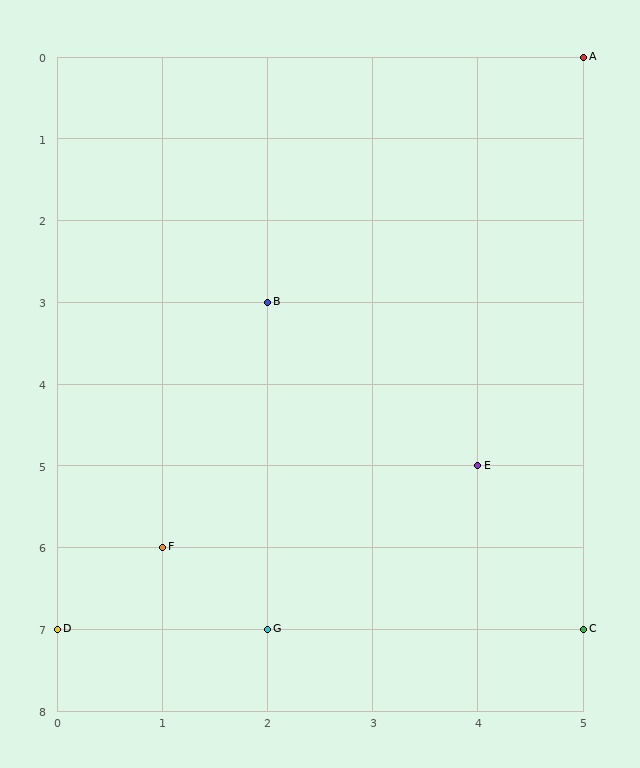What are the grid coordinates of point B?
Point B is at grid coordinates (2, 3).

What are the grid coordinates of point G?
Point G is at grid coordinates (2, 7).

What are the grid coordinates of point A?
Point A is at grid coordinates (5, 0).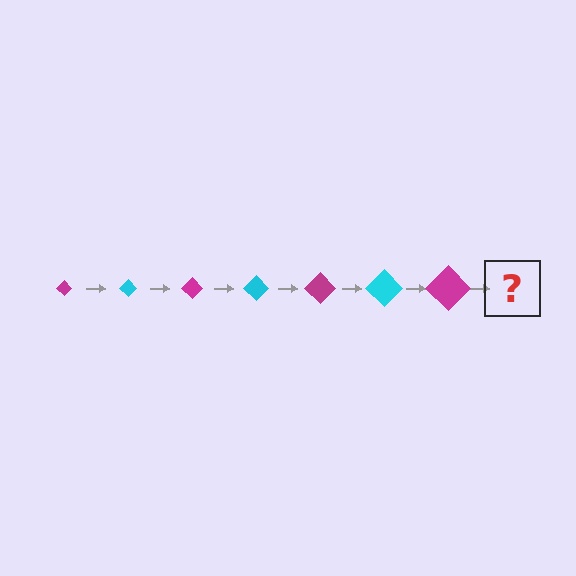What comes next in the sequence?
The next element should be a cyan diamond, larger than the previous one.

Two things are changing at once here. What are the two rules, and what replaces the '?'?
The two rules are that the diamond grows larger each step and the color cycles through magenta and cyan. The '?' should be a cyan diamond, larger than the previous one.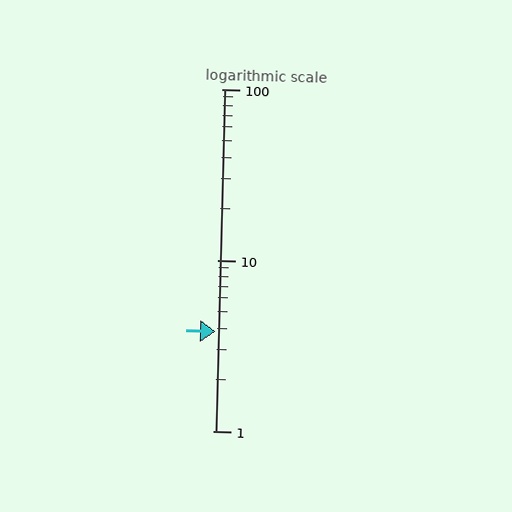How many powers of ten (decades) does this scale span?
The scale spans 2 decades, from 1 to 100.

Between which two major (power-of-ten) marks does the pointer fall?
The pointer is between 1 and 10.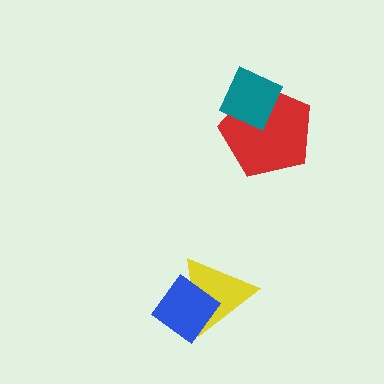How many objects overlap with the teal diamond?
1 object overlaps with the teal diamond.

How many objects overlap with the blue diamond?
1 object overlaps with the blue diamond.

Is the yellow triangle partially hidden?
Yes, it is partially covered by another shape.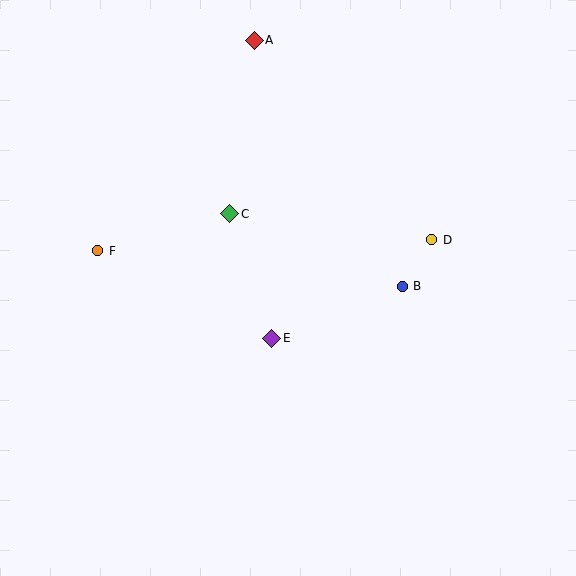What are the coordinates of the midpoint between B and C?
The midpoint between B and C is at (316, 250).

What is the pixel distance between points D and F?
The distance between D and F is 334 pixels.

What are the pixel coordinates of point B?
Point B is at (402, 286).